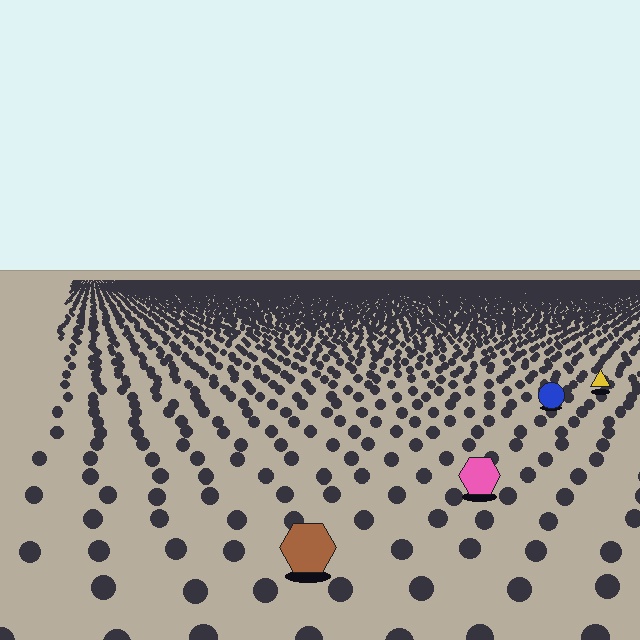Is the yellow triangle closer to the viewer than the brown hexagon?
No. The brown hexagon is closer — you can tell from the texture gradient: the ground texture is coarser near it.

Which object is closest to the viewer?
The brown hexagon is closest. The texture marks near it are larger and more spread out.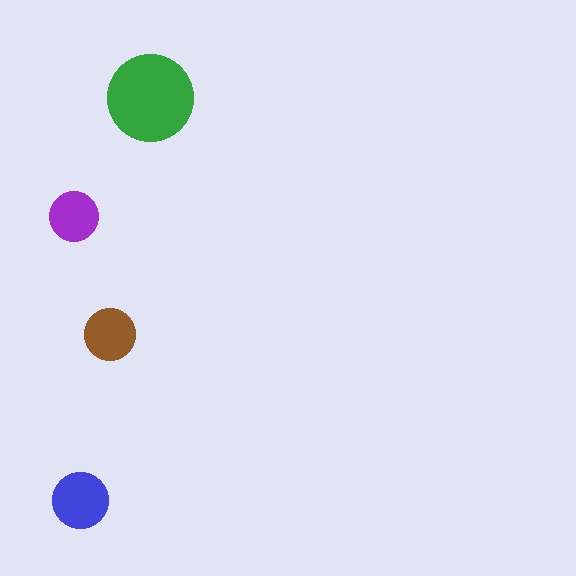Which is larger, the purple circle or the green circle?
The green one.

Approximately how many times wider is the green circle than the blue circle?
About 1.5 times wider.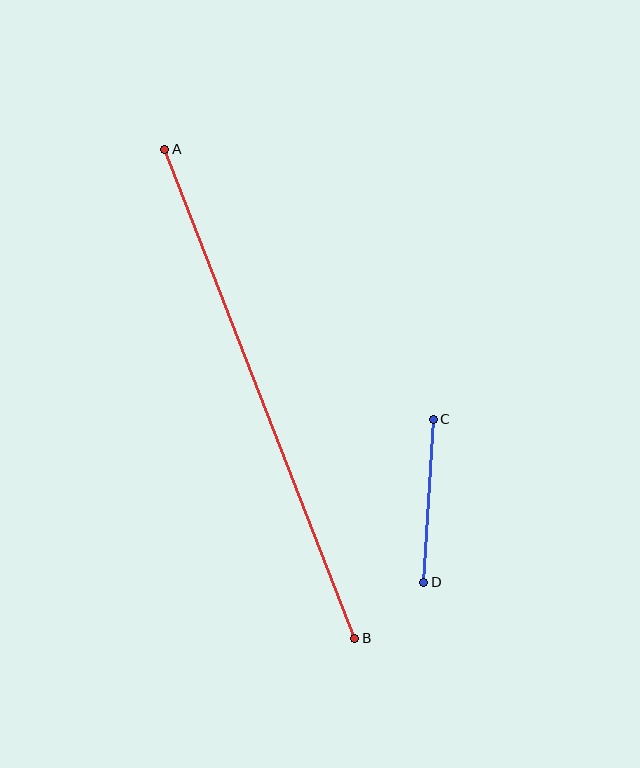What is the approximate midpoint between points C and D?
The midpoint is at approximately (429, 501) pixels.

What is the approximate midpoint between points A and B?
The midpoint is at approximately (260, 394) pixels.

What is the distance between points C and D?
The distance is approximately 164 pixels.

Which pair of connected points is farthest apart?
Points A and B are farthest apart.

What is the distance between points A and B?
The distance is approximately 525 pixels.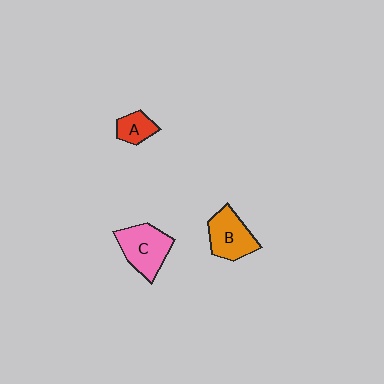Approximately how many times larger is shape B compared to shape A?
Approximately 1.9 times.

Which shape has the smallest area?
Shape A (red).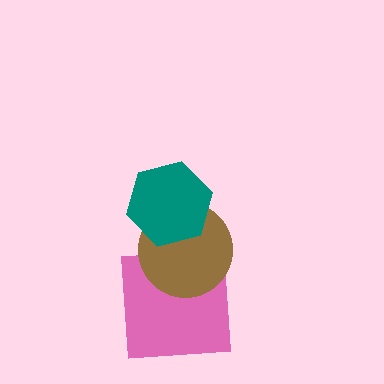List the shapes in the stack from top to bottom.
From top to bottom: the teal hexagon, the brown circle, the pink square.